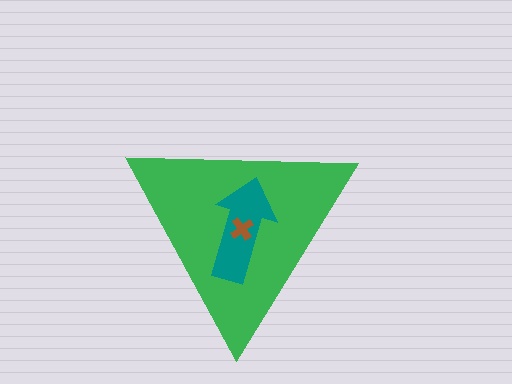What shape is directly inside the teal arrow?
The brown cross.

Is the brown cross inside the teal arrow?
Yes.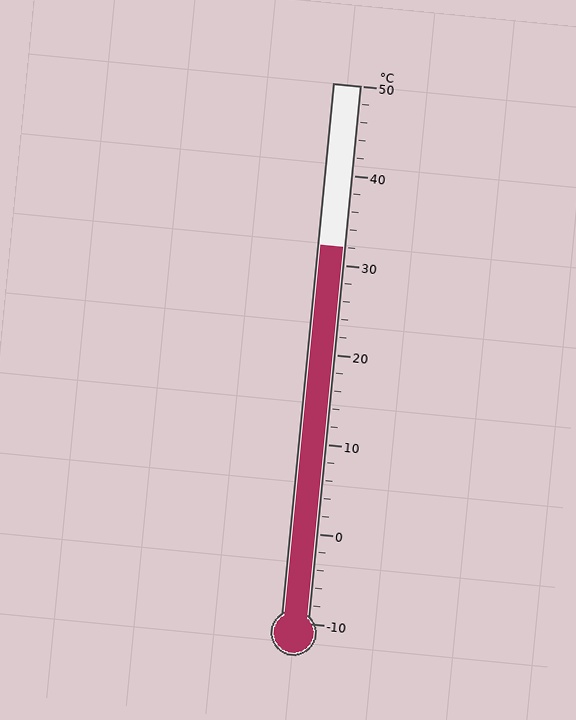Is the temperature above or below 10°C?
The temperature is above 10°C.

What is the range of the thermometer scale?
The thermometer scale ranges from -10°C to 50°C.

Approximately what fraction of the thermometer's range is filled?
The thermometer is filled to approximately 70% of its range.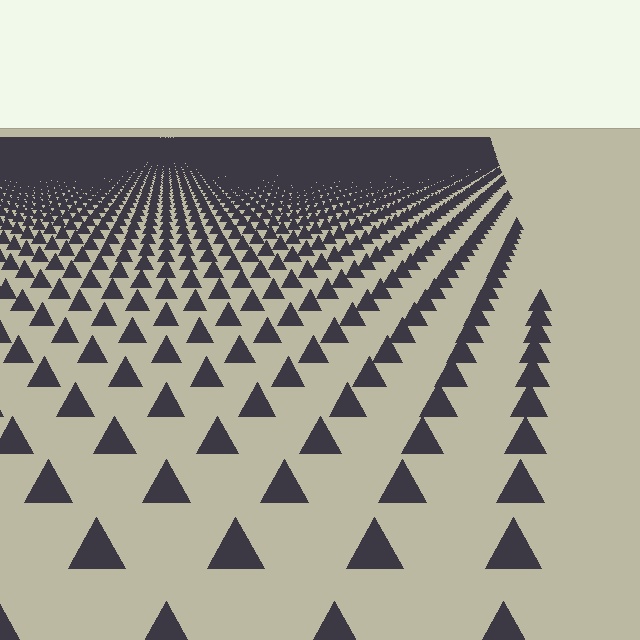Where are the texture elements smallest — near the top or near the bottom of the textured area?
Near the top.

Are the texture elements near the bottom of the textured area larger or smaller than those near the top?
Larger. Near the bottom, elements are closer to the viewer and appear at a bigger on-screen size.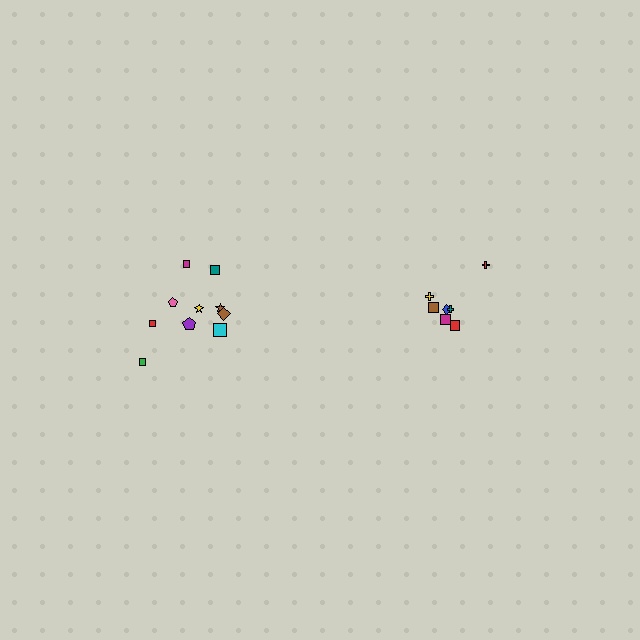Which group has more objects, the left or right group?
The left group.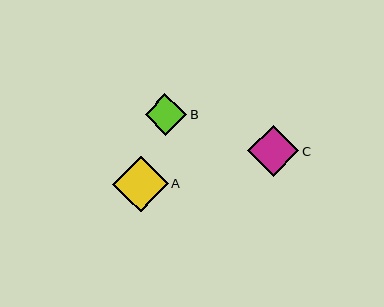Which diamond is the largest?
Diamond A is the largest with a size of approximately 56 pixels.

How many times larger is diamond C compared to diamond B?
Diamond C is approximately 1.2 times the size of diamond B.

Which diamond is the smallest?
Diamond B is the smallest with a size of approximately 42 pixels.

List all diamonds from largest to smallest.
From largest to smallest: A, C, B.